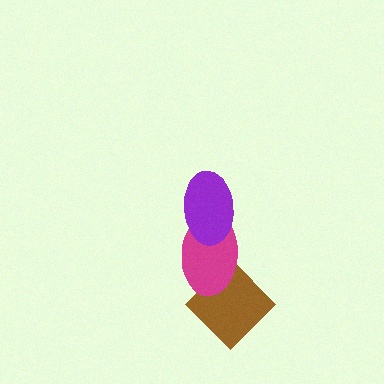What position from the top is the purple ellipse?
The purple ellipse is 1st from the top.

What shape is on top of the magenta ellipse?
The purple ellipse is on top of the magenta ellipse.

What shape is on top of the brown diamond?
The magenta ellipse is on top of the brown diamond.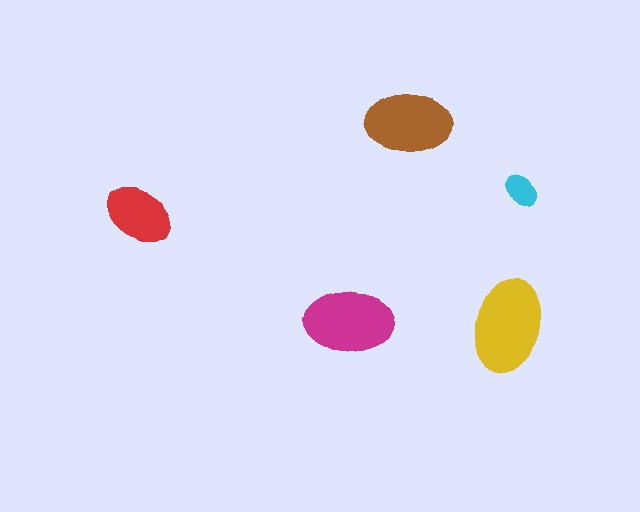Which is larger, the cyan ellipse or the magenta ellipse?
The magenta one.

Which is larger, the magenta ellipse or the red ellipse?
The magenta one.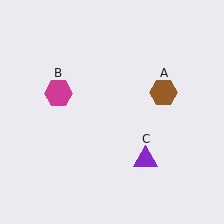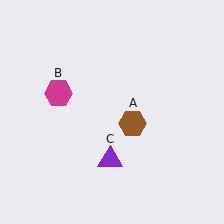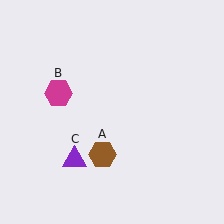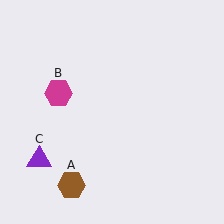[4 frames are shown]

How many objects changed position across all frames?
2 objects changed position: brown hexagon (object A), purple triangle (object C).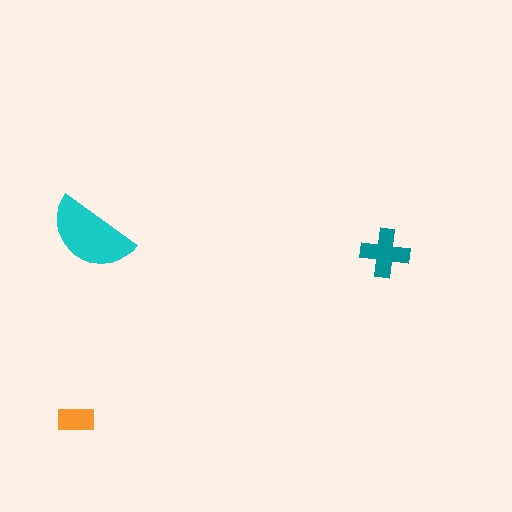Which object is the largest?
The cyan semicircle.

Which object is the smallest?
The orange rectangle.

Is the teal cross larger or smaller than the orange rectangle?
Larger.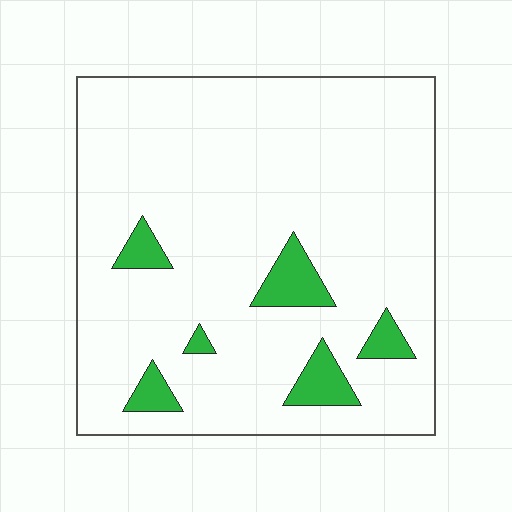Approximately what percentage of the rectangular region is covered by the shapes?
Approximately 10%.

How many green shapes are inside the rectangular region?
6.